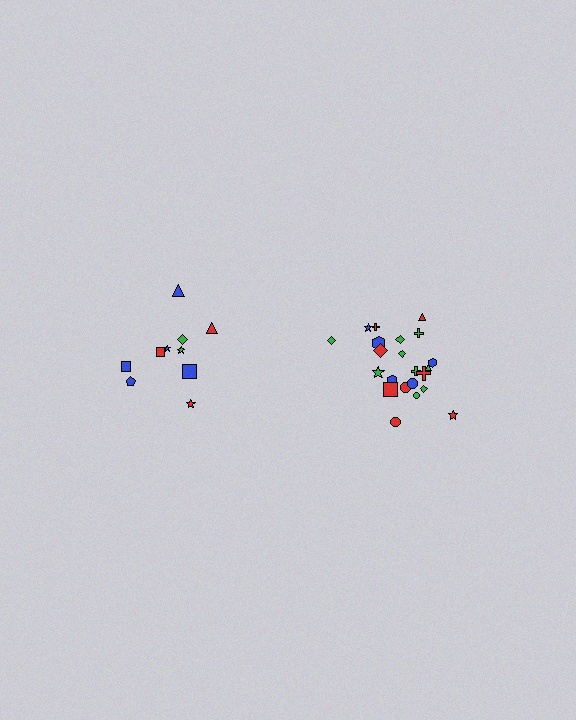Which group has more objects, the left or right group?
The right group.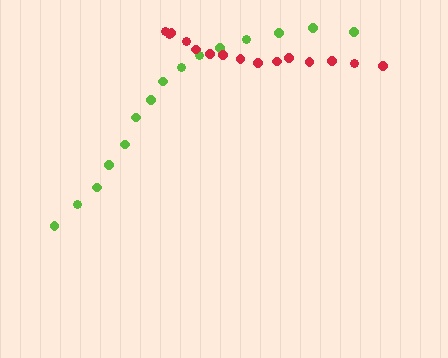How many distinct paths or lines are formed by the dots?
There are 2 distinct paths.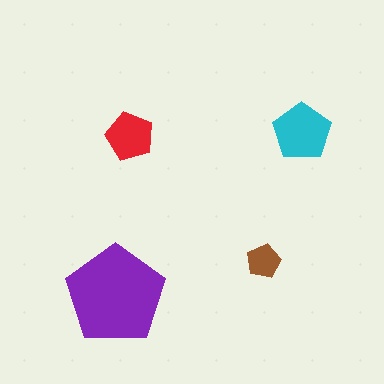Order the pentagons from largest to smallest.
the purple one, the cyan one, the red one, the brown one.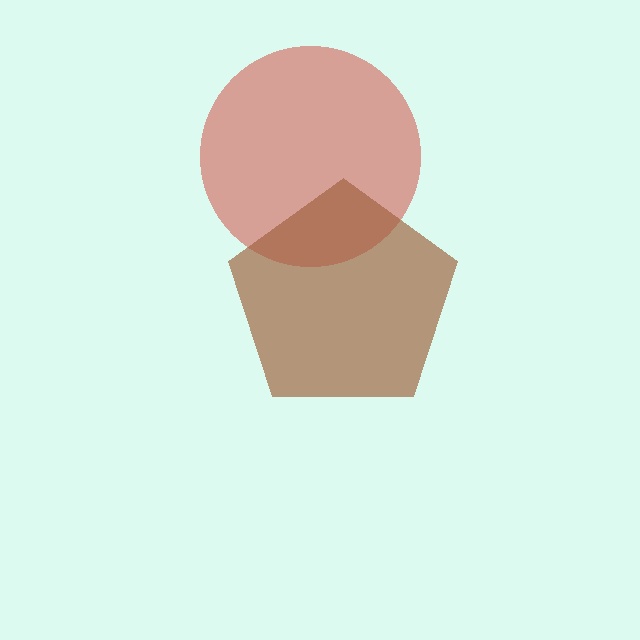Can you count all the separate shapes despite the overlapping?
Yes, there are 2 separate shapes.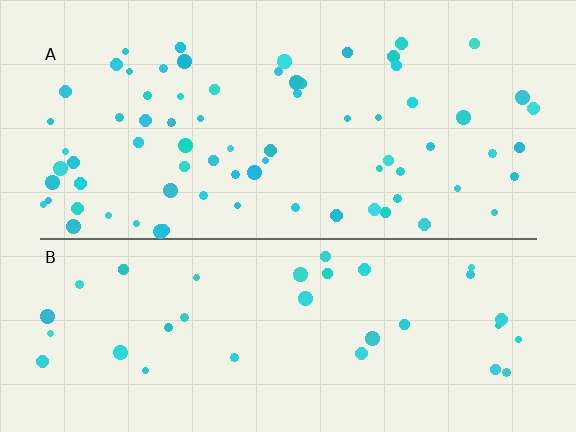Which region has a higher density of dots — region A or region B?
A (the top).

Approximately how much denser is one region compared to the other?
Approximately 2.1× — region A over region B.